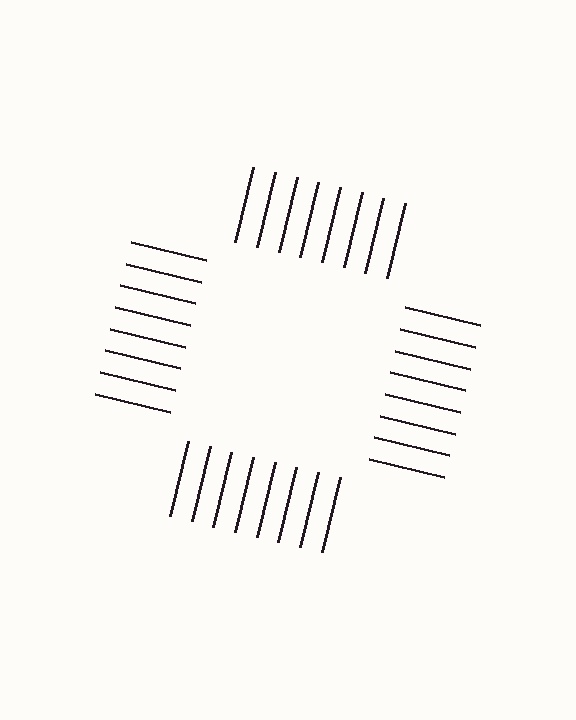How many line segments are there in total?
32 — 8 along each of the 4 edges.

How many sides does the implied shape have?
4 sides — the line-ends trace a square.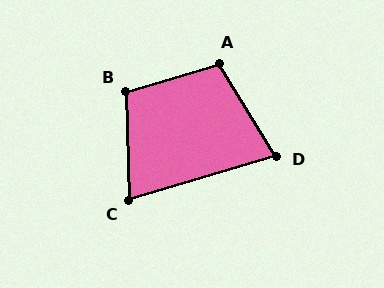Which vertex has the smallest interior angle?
C, at approximately 75 degrees.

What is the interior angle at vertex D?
Approximately 75 degrees (acute).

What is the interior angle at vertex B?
Approximately 105 degrees (obtuse).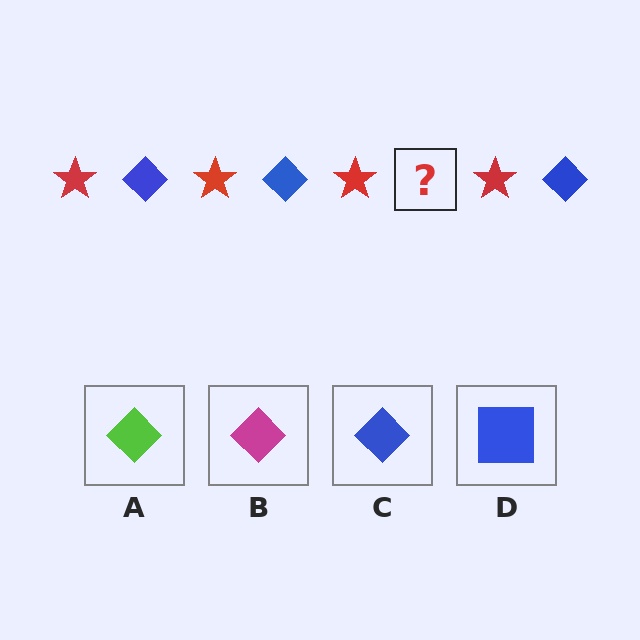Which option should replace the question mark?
Option C.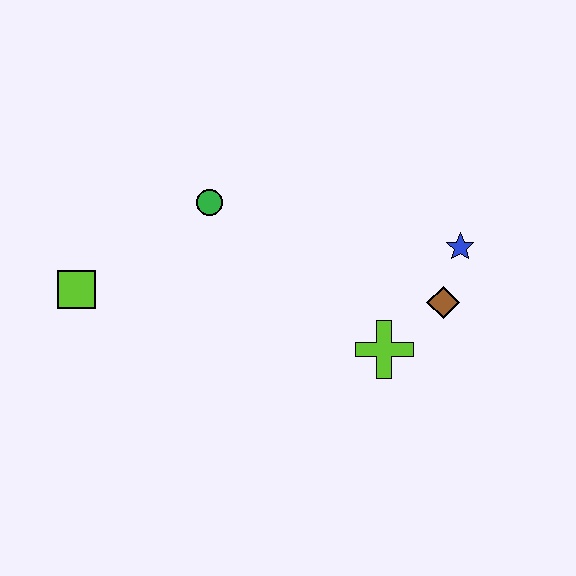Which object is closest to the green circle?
The lime square is closest to the green circle.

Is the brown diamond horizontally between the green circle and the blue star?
Yes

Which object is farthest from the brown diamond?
The lime square is farthest from the brown diamond.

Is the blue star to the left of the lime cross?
No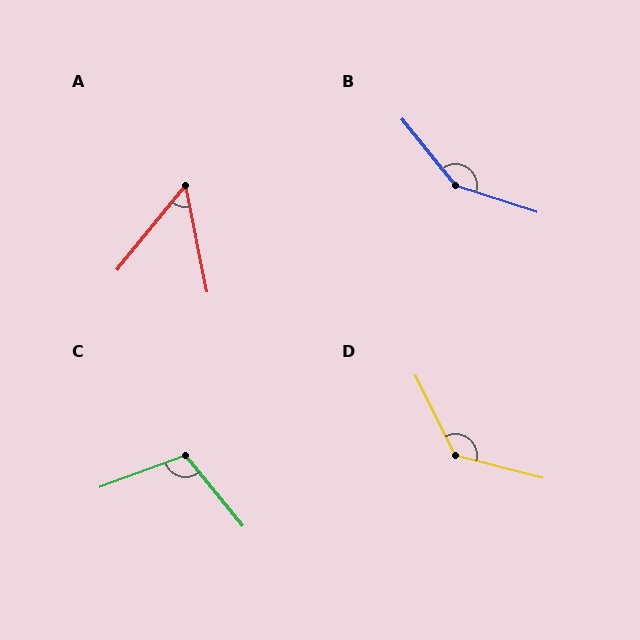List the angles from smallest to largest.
A (50°), C (109°), D (131°), B (147°).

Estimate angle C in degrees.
Approximately 109 degrees.